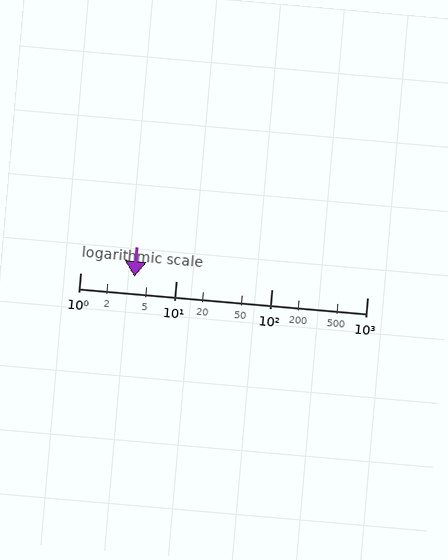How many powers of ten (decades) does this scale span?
The scale spans 3 decades, from 1 to 1000.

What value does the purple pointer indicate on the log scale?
The pointer indicates approximately 3.7.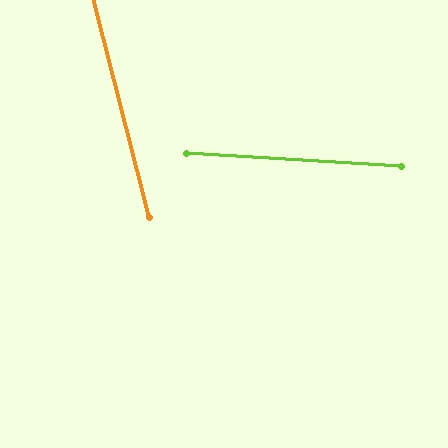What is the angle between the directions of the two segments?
Approximately 72 degrees.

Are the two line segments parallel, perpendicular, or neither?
Neither parallel nor perpendicular — they differ by about 72°.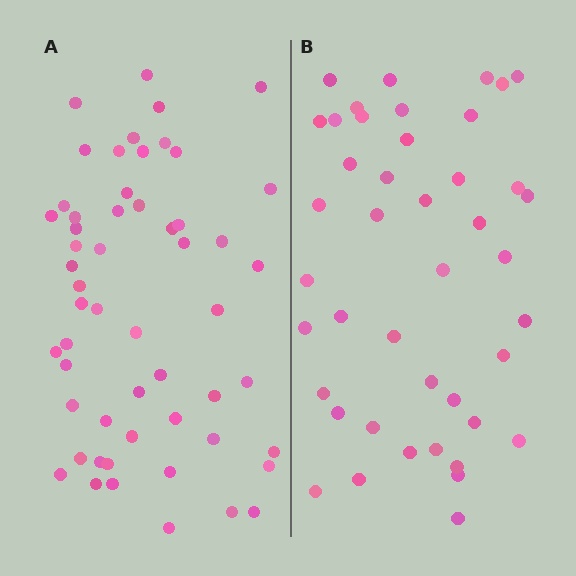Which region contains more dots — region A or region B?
Region A (the left region) has more dots.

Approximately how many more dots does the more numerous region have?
Region A has roughly 12 or so more dots than region B.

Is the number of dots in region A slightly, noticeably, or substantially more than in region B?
Region A has noticeably more, but not dramatically so. The ratio is roughly 1.3 to 1.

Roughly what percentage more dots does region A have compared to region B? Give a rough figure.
About 30% more.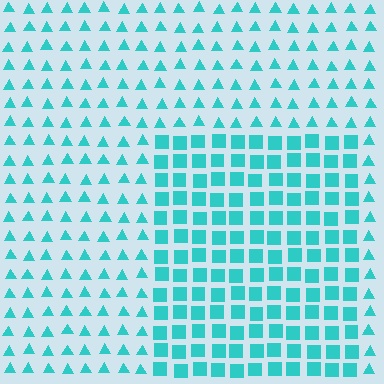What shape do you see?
I see a rectangle.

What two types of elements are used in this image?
The image uses squares inside the rectangle region and triangles outside it.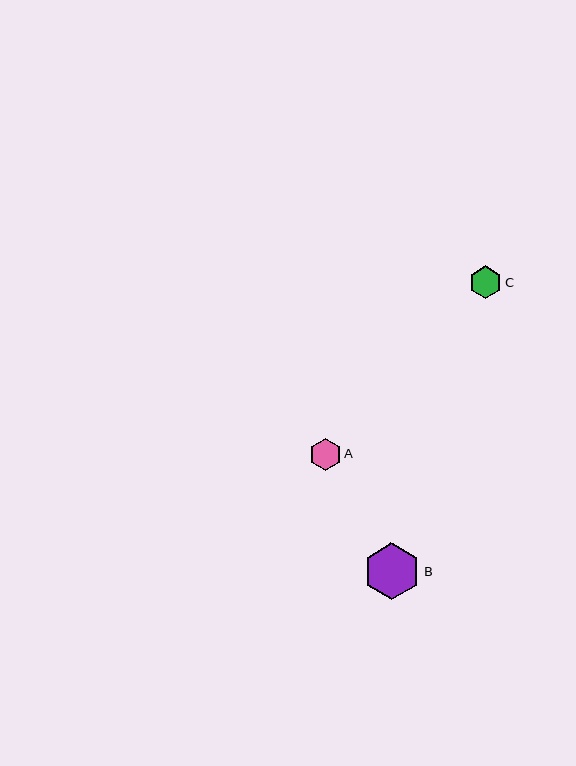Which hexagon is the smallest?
Hexagon A is the smallest with a size of approximately 32 pixels.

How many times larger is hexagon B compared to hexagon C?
Hexagon B is approximately 1.7 times the size of hexagon C.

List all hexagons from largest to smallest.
From largest to smallest: B, C, A.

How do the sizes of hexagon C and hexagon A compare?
Hexagon C and hexagon A are approximately the same size.